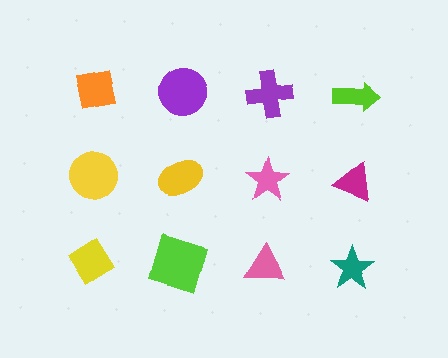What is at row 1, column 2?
A purple circle.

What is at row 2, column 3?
A pink star.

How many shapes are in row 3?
4 shapes.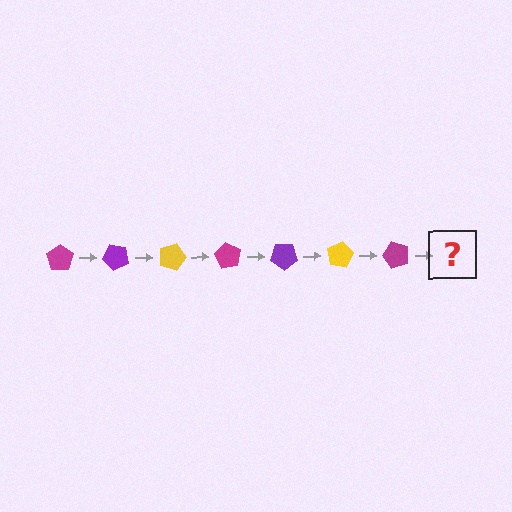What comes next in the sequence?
The next element should be a purple pentagon, rotated 315 degrees from the start.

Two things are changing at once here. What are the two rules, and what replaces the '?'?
The two rules are that it rotates 45 degrees each step and the color cycles through magenta, purple, and yellow. The '?' should be a purple pentagon, rotated 315 degrees from the start.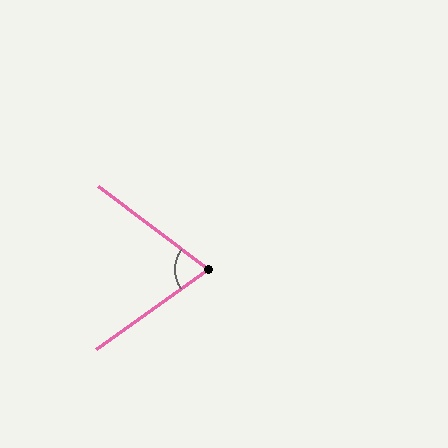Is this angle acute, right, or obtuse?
It is acute.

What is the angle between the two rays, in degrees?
Approximately 72 degrees.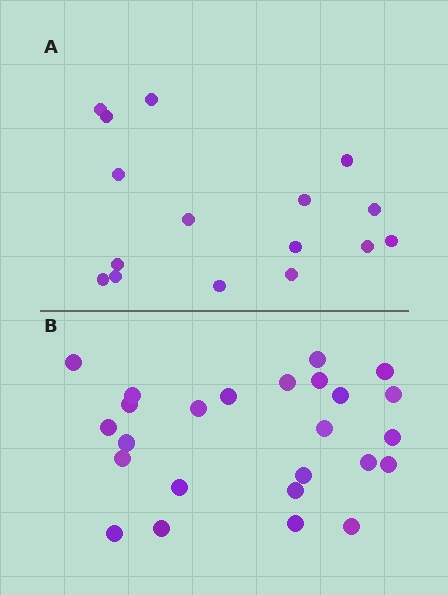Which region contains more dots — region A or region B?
Region B (the bottom region) has more dots.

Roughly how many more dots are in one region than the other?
Region B has roughly 8 or so more dots than region A.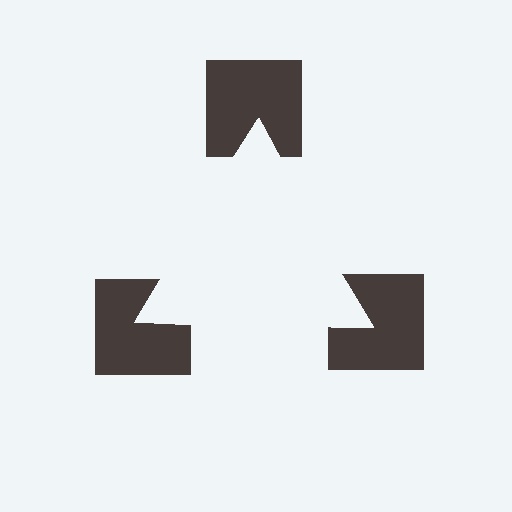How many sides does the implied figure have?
3 sides.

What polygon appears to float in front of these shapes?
An illusory triangle — its edges are inferred from the aligned wedge cuts in the notched squares, not physically drawn.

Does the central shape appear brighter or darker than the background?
It typically appears slightly brighter than the background, even though no actual brightness change is drawn.